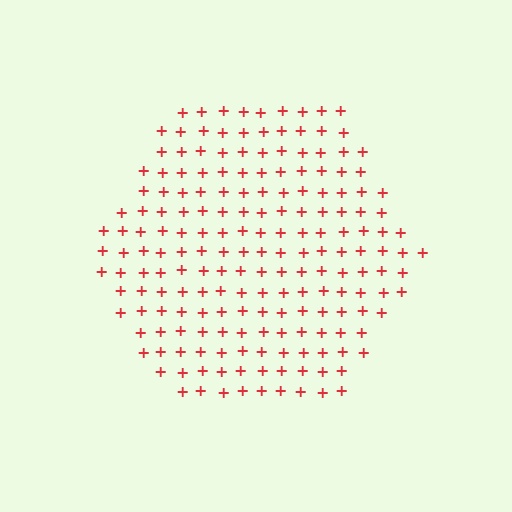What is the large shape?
The large shape is a hexagon.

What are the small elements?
The small elements are plus signs.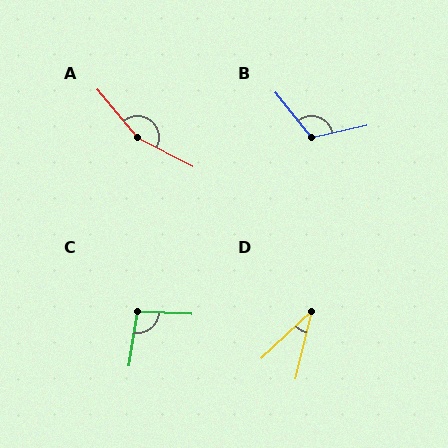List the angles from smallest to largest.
D (33°), C (96°), B (116°), A (156°).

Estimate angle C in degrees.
Approximately 96 degrees.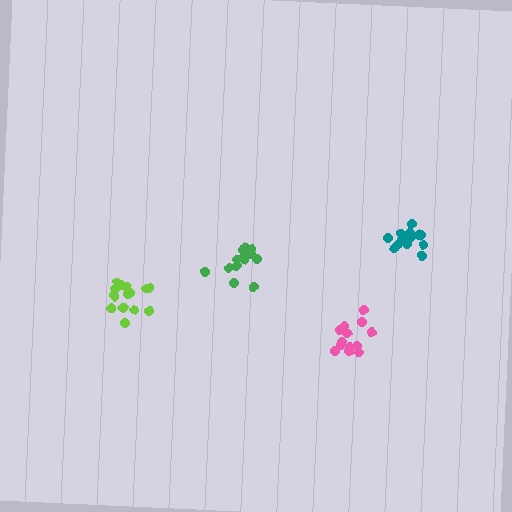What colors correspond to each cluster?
The clusters are colored: pink, teal, green, lime.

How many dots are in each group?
Group 1: 13 dots, Group 2: 15 dots, Group 3: 15 dots, Group 4: 16 dots (59 total).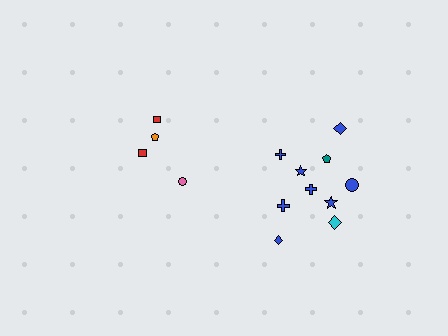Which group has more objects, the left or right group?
The right group.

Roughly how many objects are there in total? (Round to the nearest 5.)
Roughly 15 objects in total.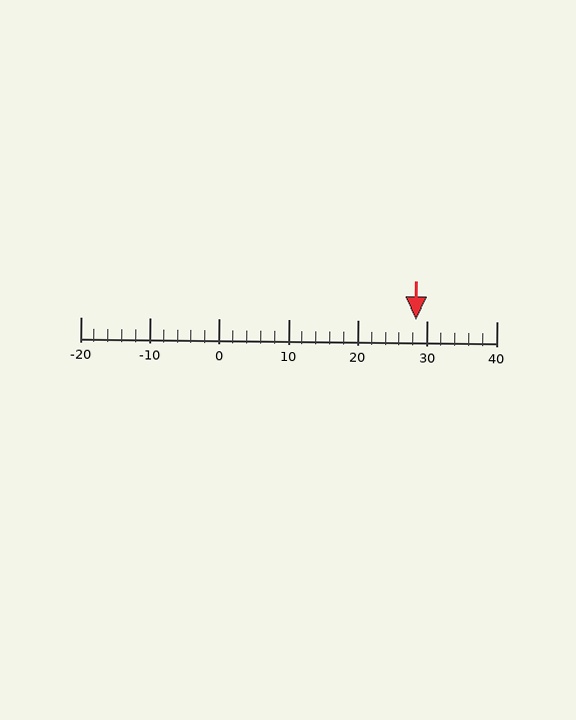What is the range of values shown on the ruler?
The ruler shows values from -20 to 40.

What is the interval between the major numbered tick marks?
The major tick marks are spaced 10 units apart.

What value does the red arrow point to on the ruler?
The red arrow points to approximately 28.